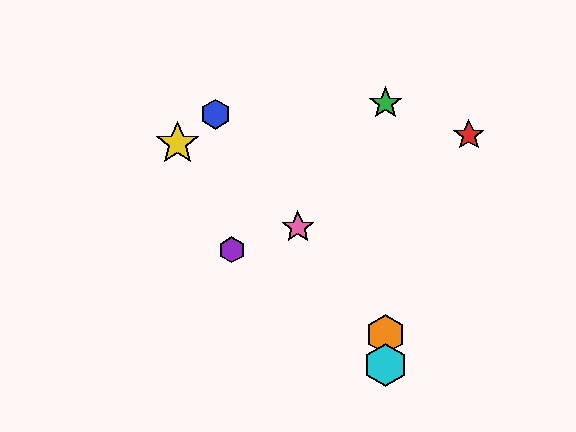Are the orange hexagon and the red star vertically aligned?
No, the orange hexagon is at x≈386 and the red star is at x≈469.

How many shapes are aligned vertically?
3 shapes (the green star, the orange hexagon, the cyan hexagon) are aligned vertically.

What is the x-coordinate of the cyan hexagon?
The cyan hexagon is at x≈386.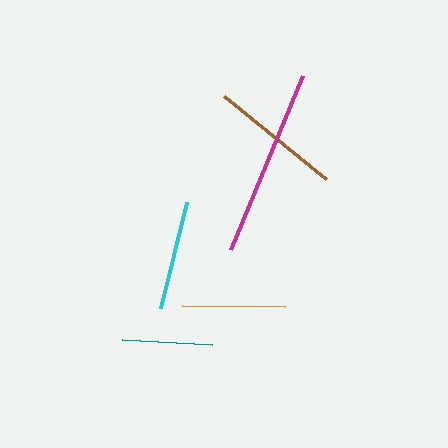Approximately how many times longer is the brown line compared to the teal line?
The brown line is approximately 1.5 times the length of the teal line.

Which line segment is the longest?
The magenta line is the longest at approximately 188 pixels.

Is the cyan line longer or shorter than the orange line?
The cyan line is longer than the orange line.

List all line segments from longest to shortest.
From longest to shortest: magenta, brown, cyan, orange, teal.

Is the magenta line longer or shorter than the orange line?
The magenta line is longer than the orange line.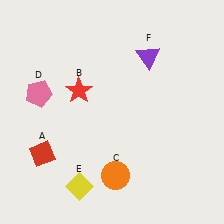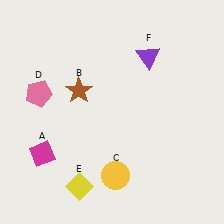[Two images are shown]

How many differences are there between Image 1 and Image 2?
There are 3 differences between the two images.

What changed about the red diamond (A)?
In Image 1, A is red. In Image 2, it changed to magenta.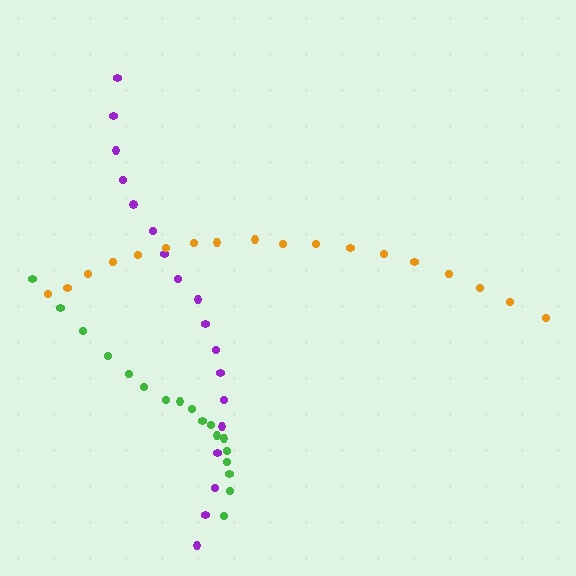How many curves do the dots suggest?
There are 3 distinct paths.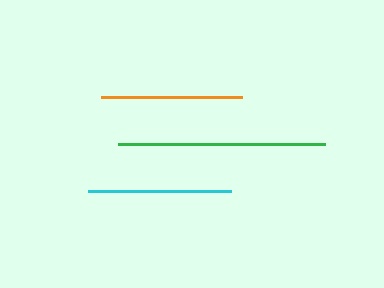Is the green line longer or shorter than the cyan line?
The green line is longer than the cyan line.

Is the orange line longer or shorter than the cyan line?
The cyan line is longer than the orange line.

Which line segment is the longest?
The green line is the longest at approximately 207 pixels.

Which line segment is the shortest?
The orange line is the shortest at approximately 141 pixels.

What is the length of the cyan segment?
The cyan segment is approximately 142 pixels long.